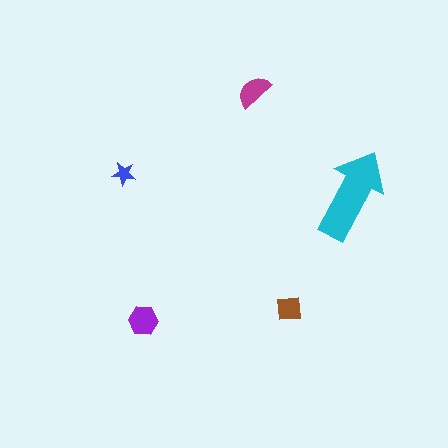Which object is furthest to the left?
The blue star is leftmost.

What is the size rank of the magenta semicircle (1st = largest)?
3rd.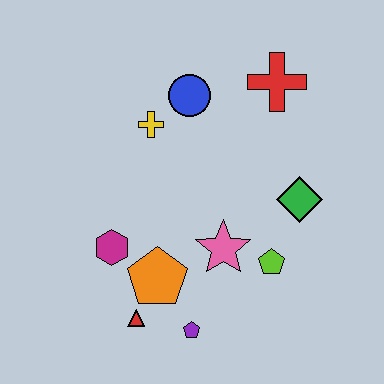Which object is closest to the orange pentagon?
The red triangle is closest to the orange pentagon.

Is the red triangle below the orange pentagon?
Yes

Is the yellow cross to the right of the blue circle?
No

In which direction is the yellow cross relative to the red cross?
The yellow cross is to the left of the red cross.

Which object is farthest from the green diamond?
The red triangle is farthest from the green diamond.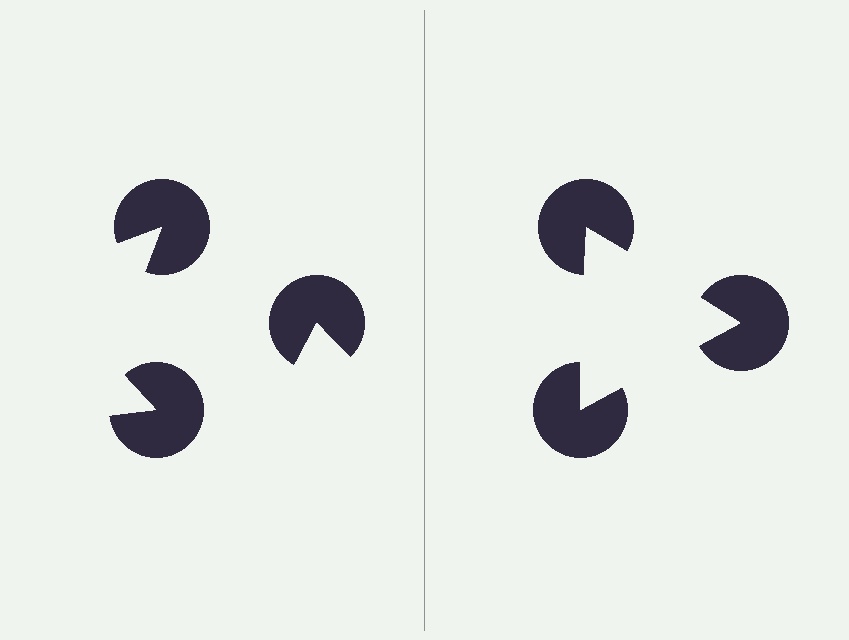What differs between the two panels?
The pac-man discs are positioned identically on both sides; only the wedge orientations differ. On the right they align to a triangle; on the left they are misaligned.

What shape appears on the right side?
An illusory triangle.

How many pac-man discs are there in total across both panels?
6 — 3 on each side.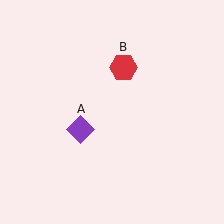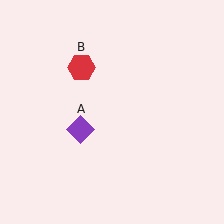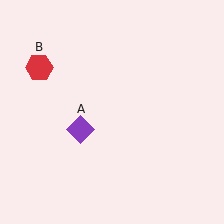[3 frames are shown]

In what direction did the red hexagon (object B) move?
The red hexagon (object B) moved left.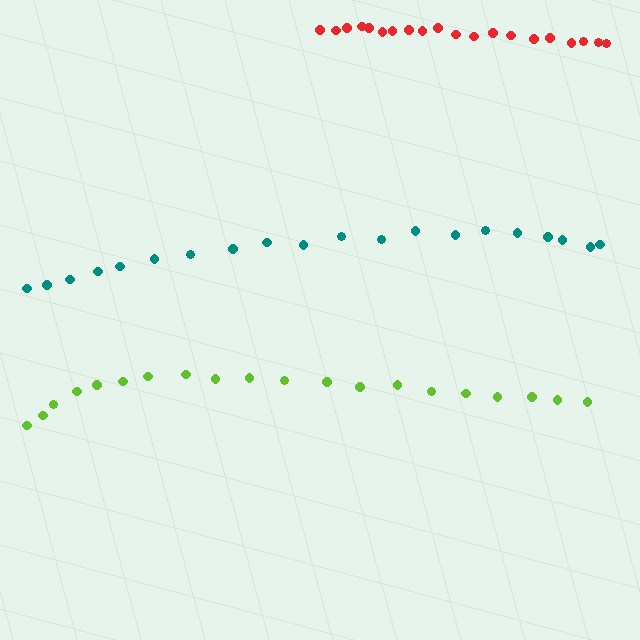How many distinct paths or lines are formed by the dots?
There are 3 distinct paths.